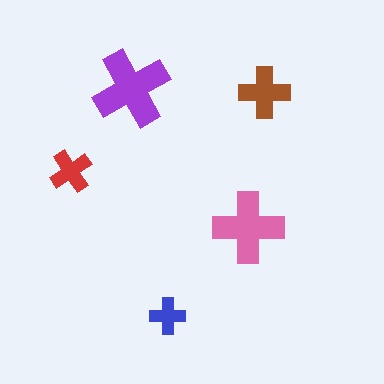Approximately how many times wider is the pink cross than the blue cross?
About 2 times wider.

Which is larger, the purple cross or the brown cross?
The purple one.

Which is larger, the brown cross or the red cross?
The brown one.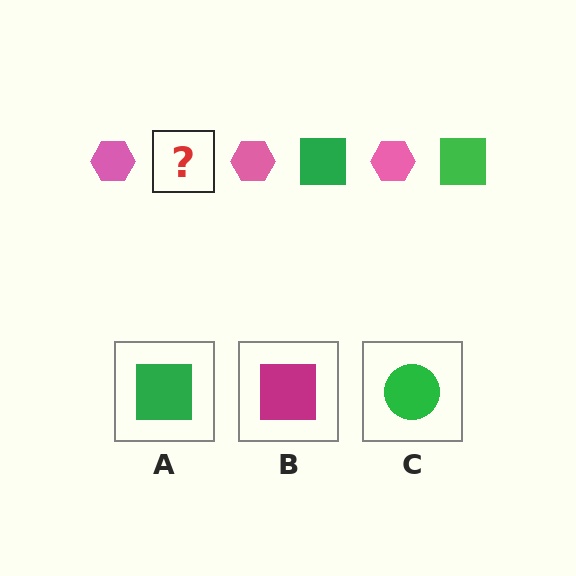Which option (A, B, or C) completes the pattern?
A.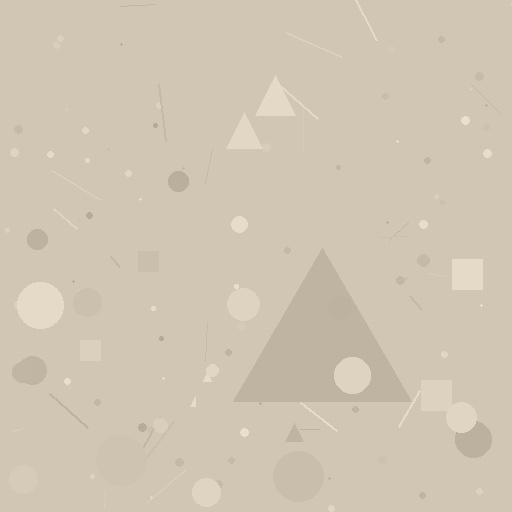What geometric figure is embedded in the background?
A triangle is embedded in the background.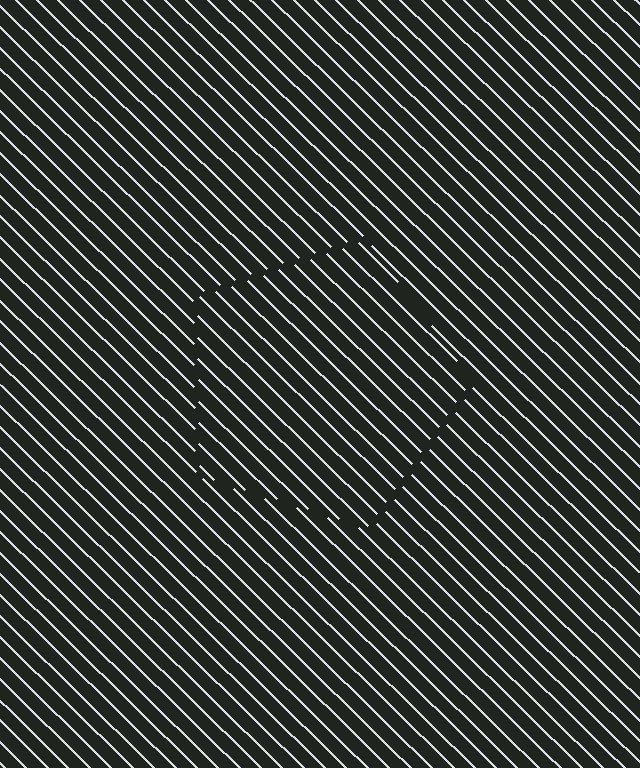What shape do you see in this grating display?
An illusory pentagon. The interior of the shape contains the same grating, shifted by half a period — the contour is defined by the phase discontinuity where line-ends from the inner and outer gratings abut.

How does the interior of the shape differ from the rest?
The interior of the shape contains the same grating, shifted by half a period — the contour is defined by the phase discontinuity where line-ends from the inner and outer gratings abut.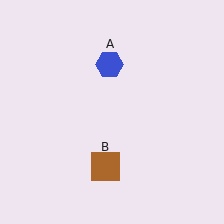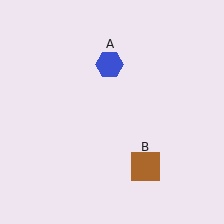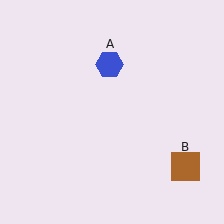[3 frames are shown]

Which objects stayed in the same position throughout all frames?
Blue hexagon (object A) remained stationary.